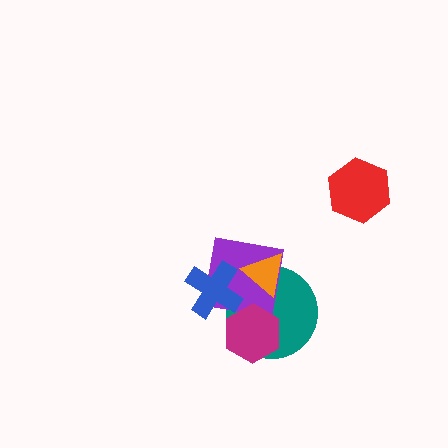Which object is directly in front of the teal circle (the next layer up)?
The purple square is directly in front of the teal circle.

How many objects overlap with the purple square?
4 objects overlap with the purple square.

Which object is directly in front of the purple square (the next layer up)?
The orange triangle is directly in front of the purple square.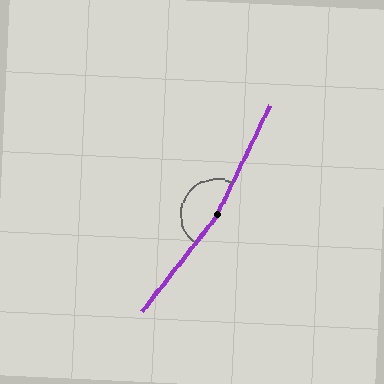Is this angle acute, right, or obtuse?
It is obtuse.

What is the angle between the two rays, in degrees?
Approximately 168 degrees.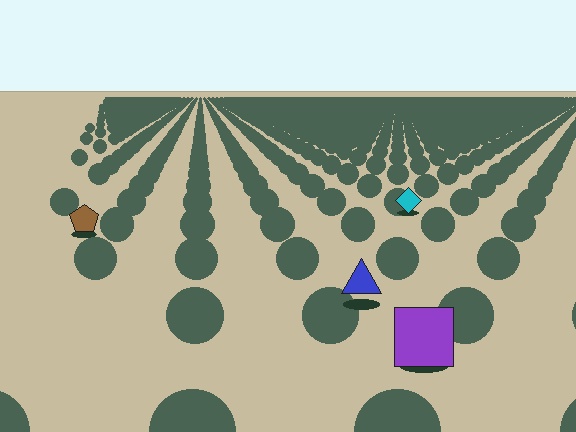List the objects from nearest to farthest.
From nearest to farthest: the purple square, the blue triangle, the brown pentagon, the cyan diamond.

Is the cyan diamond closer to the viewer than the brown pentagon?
No. The brown pentagon is closer — you can tell from the texture gradient: the ground texture is coarser near it.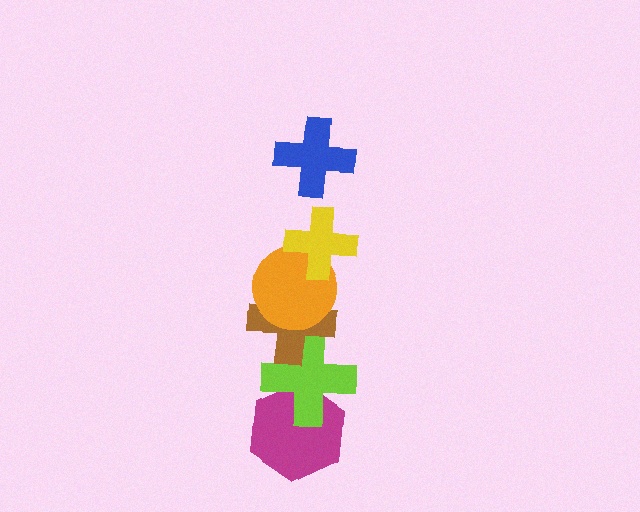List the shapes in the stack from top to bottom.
From top to bottom: the blue cross, the yellow cross, the orange circle, the brown cross, the lime cross, the magenta hexagon.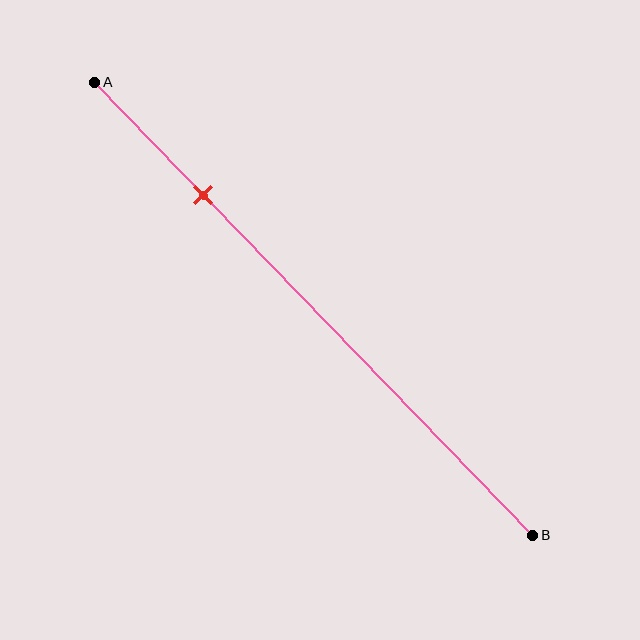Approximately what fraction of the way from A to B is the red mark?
The red mark is approximately 25% of the way from A to B.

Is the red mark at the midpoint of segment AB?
No, the mark is at about 25% from A, not at the 50% midpoint.